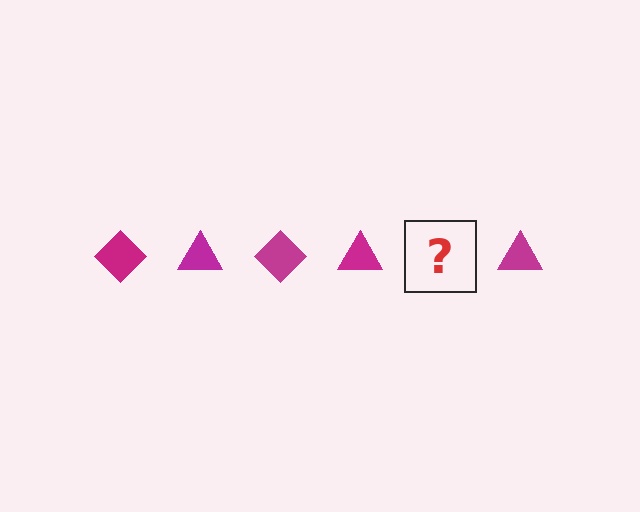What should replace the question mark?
The question mark should be replaced with a magenta diamond.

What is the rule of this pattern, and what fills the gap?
The rule is that the pattern cycles through diamond, triangle shapes in magenta. The gap should be filled with a magenta diamond.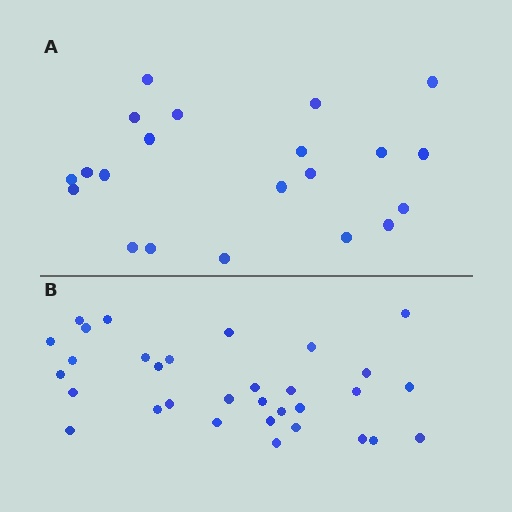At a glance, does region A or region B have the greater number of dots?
Region B (the bottom region) has more dots.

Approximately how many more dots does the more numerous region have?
Region B has roughly 12 or so more dots than region A.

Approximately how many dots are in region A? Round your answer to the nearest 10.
About 20 dots. (The exact count is 21, which rounds to 20.)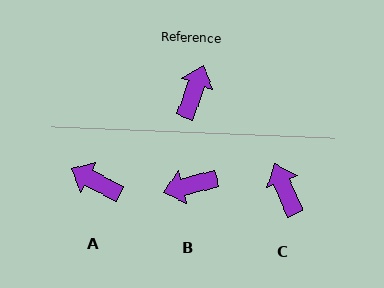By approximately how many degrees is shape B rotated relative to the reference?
Approximately 125 degrees counter-clockwise.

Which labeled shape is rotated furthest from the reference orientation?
B, about 125 degrees away.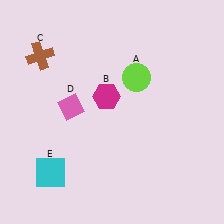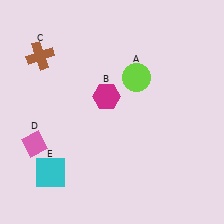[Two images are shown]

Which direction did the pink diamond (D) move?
The pink diamond (D) moved down.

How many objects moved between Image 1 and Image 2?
1 object moved between the two images.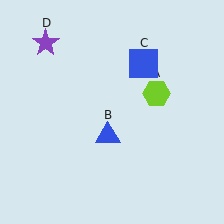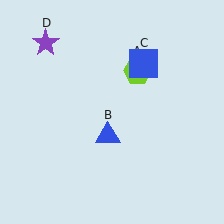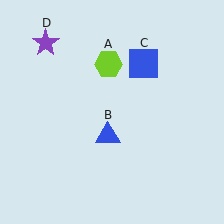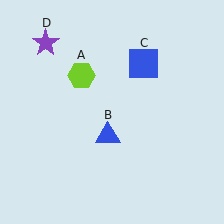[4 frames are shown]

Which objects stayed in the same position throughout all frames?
Blue triangle (object B) and blue square (object C) and purple star (object D) remained stationary.